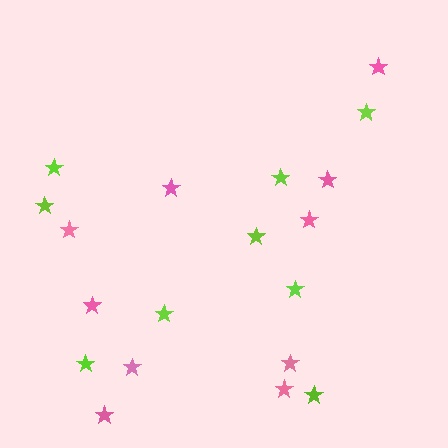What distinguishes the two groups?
There are 2 groups: one group of pink stars (10) and one group of lime stars (9).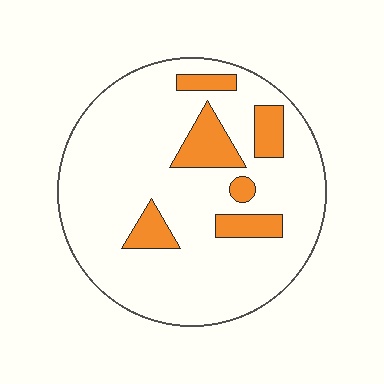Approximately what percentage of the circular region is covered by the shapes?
Approximately 15%.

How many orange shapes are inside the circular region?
6.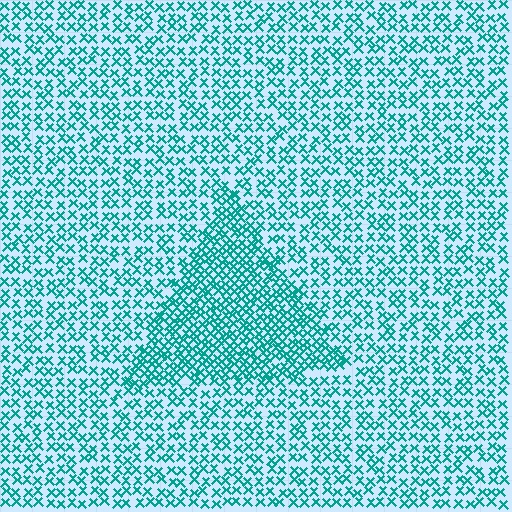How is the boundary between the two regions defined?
The boundary is defined by a change in element density (approximately 1.8x ratio). All elements are the same color, size, and shape.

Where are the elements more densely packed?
The elements are more densely packed inside the triangle boundary.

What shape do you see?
I see a triangle.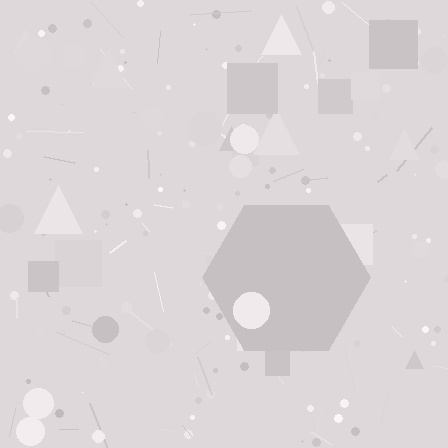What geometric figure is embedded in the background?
A hexagon is embedded in the background.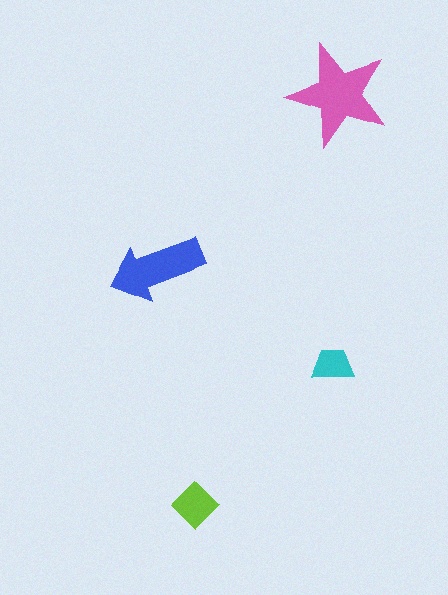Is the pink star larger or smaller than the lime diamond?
Larger.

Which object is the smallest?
The cyan trapezoid.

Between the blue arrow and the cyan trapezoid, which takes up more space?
The blue arrow.